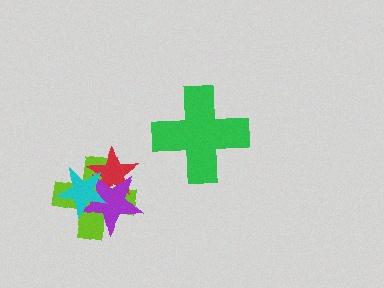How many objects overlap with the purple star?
3 objects overlap with the purple star.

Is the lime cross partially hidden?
Yes, it is partially covered by another shape.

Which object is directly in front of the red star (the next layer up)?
The purple star is directly in front of the red star.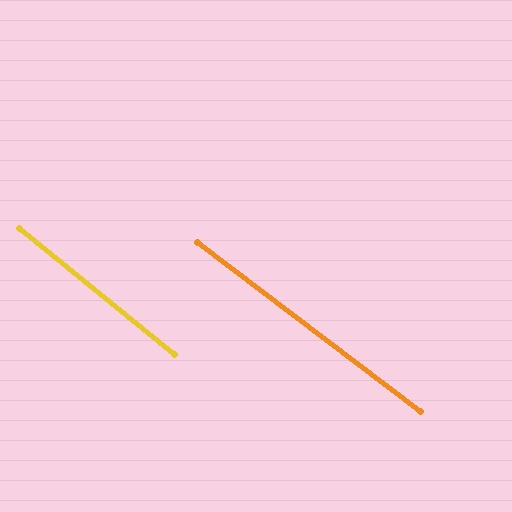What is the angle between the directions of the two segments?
Approximately 2 degrees.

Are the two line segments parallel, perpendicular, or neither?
Parallel — their directions differ by only 1.9°.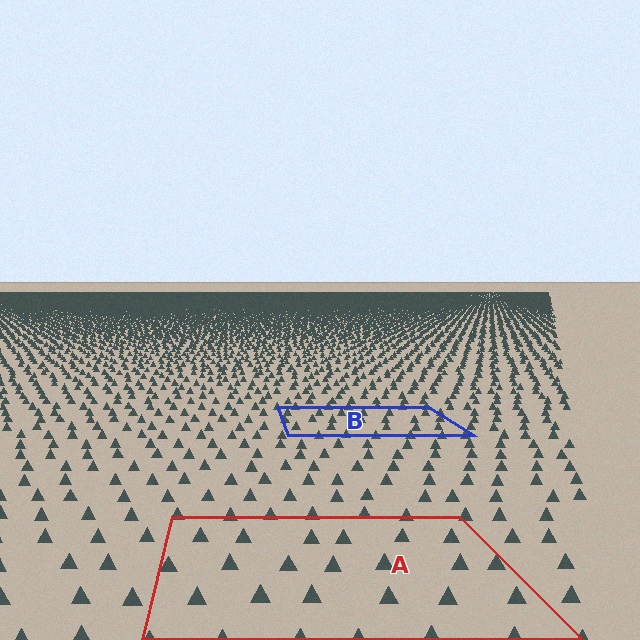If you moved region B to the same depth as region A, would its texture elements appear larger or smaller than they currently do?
They would appear larger. At a closer depth, the same texture elements are projected at a bigger on-screen size.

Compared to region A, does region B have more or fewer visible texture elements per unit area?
Region B has more texture elements per unit area — they are packed more densely because it is farther away.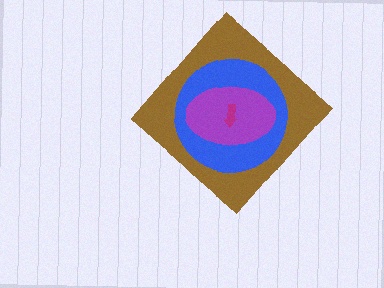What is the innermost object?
The magenta arrow.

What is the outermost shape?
The brown diamond.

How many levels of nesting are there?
4.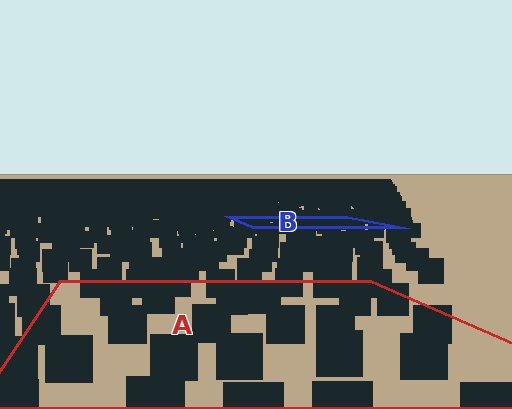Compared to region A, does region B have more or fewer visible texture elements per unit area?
Region B has more texture elements per unit area — they are packed more densely because it is farther away.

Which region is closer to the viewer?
Region A is closer. The texture elements there are larger and more spread out.